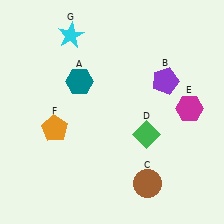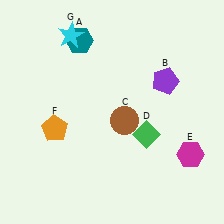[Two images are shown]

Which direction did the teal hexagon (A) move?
The teal hexagon (A) moved up.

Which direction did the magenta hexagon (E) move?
The magenta hexagon (E) moved down.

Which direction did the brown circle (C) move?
The brown circle (C) moved up.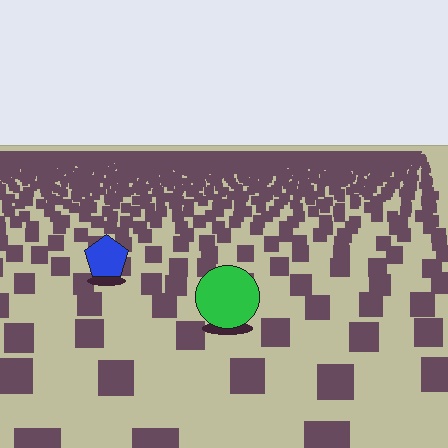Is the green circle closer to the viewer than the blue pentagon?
Yes. The green circle is closer — you can tell from the texture gradient: the ground texture is coarser near it.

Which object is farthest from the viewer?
The blue pentagon is farthest from the viewer. It appears smaller and the ground texture around it is denser.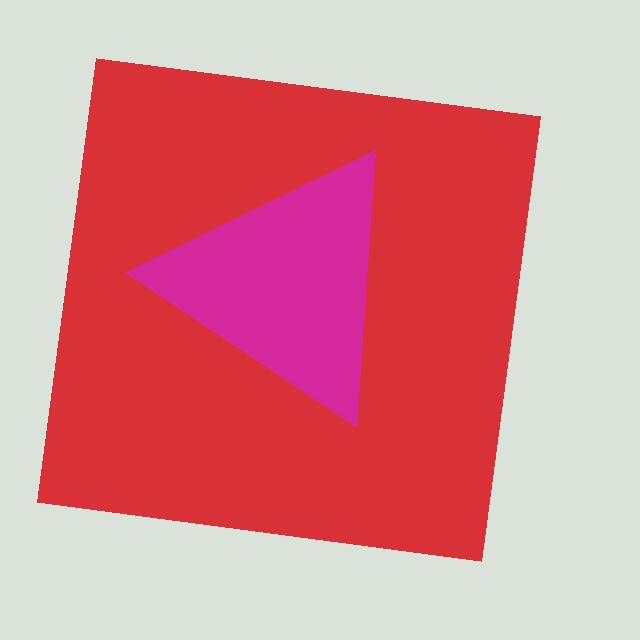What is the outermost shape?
The red square.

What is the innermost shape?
The magenta triangle.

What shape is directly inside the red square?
The magenta triangle.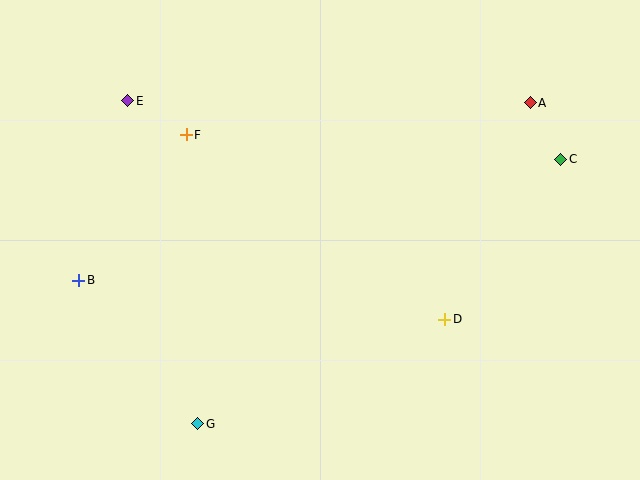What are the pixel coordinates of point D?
Point D is at (445, 319).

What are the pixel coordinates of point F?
Point F is at (186, 135).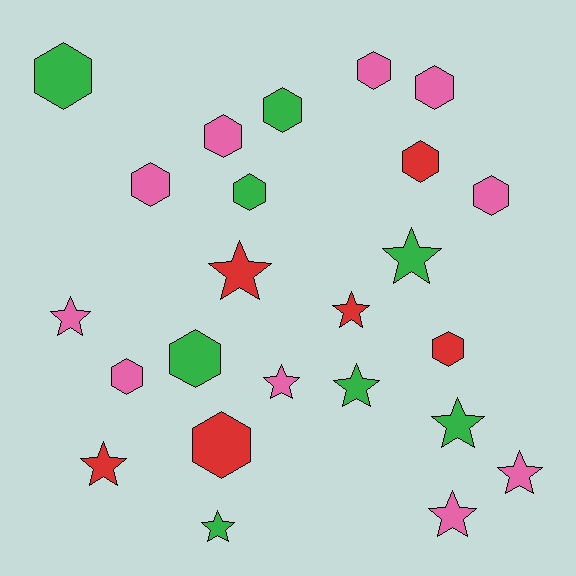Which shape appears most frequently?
Hexagon, with 13 objects.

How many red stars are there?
There are 3 red stars.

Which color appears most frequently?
Pink, with 10 objects.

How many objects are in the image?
There are 24 objects.